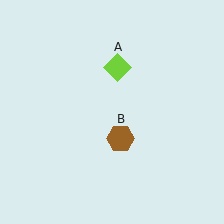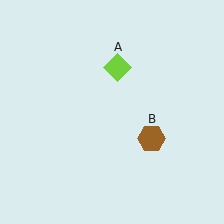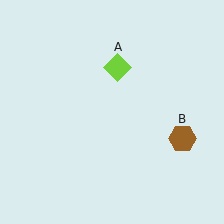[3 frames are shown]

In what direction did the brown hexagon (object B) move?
The brown hexagon (object B) moved right.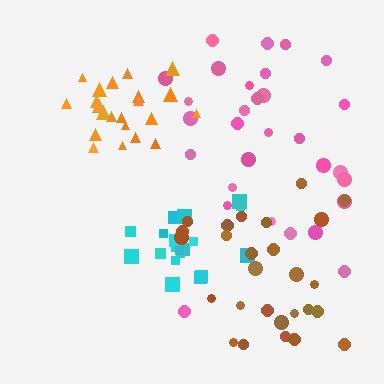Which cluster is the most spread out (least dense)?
Brown.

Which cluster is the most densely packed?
Orange.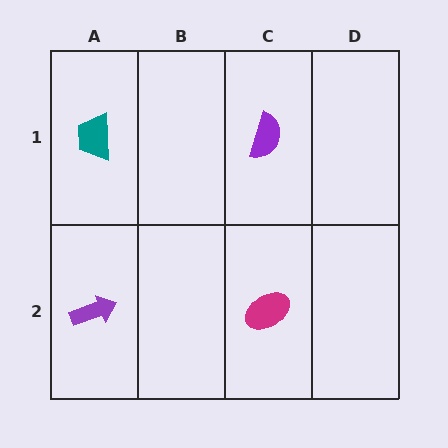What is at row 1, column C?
A purple semicircle.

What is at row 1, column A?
A teal trapezoid.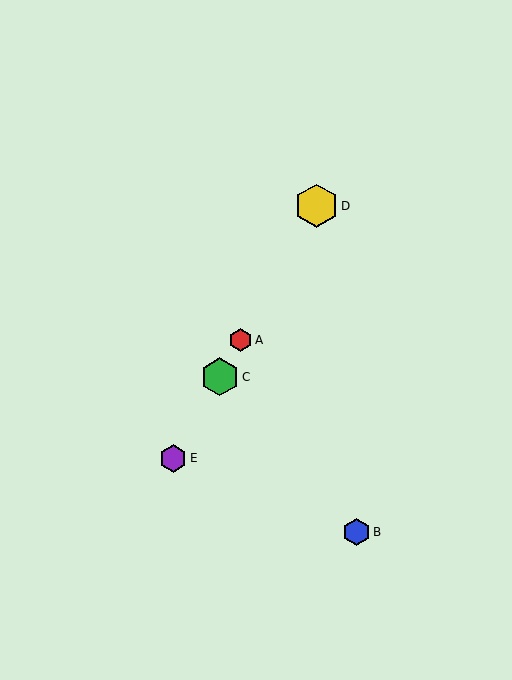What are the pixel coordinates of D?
Object D is at (316, 206).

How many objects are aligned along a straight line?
4 objects (A, C, D, E) are aligned along a straight line.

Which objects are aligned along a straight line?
Objects A, C, D, E are aligned along a straight line.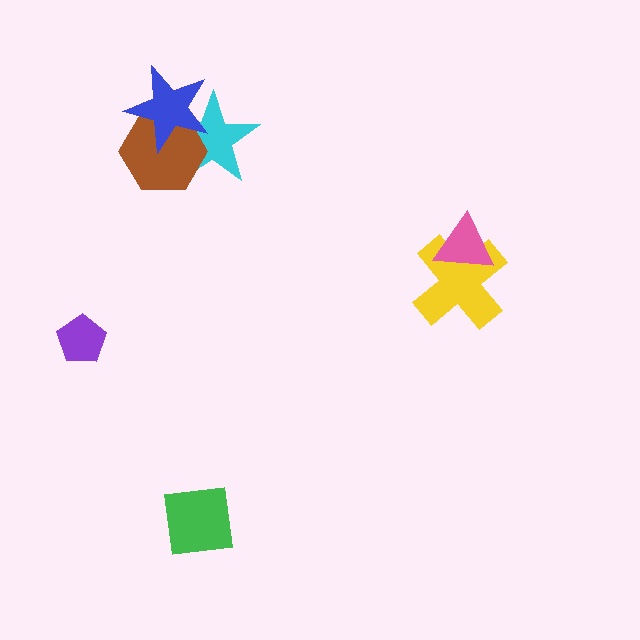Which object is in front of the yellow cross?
The pink triangle is in front of the yellow cross.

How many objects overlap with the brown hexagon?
2 objects overlap with the brown hexagon.